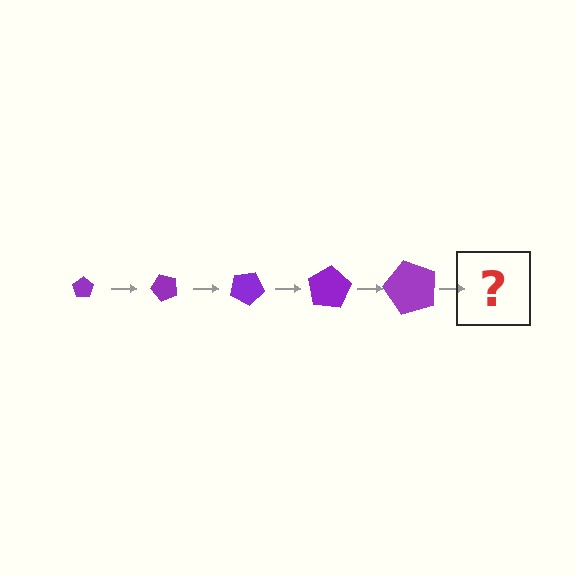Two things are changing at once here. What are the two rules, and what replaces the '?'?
The two rules are that the pentagon grows larger each step and it rotates 50 degrees each step. The '?' should be a pentagon, larger than the previous one and rotated 250 degrees from the start.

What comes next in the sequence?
The next element should be a pentagon, larger than the previous one and rotated 250 degrees from the start.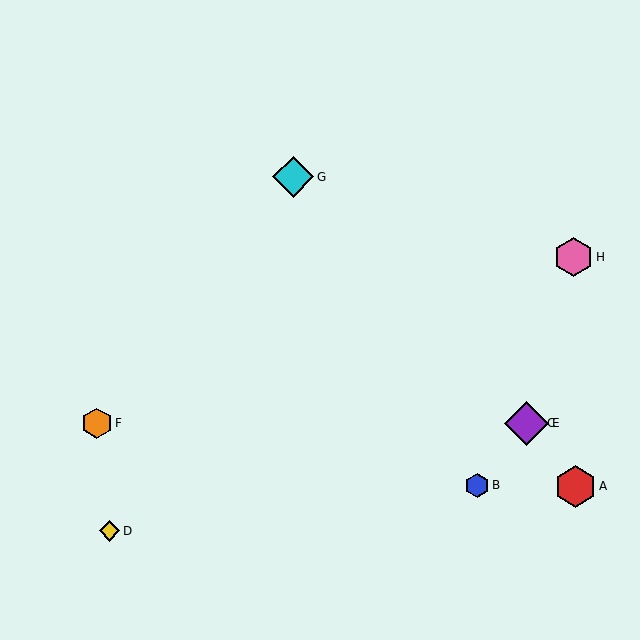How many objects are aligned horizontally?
3 objects (C, E, F) are aligned horizontally.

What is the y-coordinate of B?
Object B is at y≈485.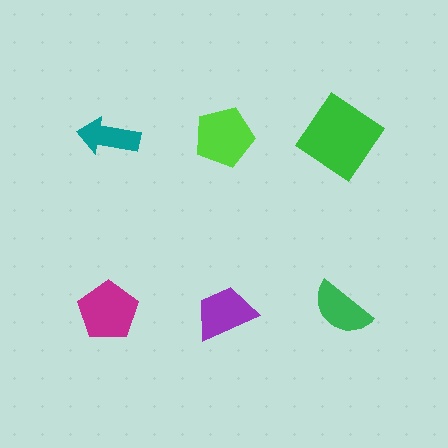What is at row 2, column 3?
A green semicircle.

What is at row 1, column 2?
A lime pentagon.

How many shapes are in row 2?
3 shapes.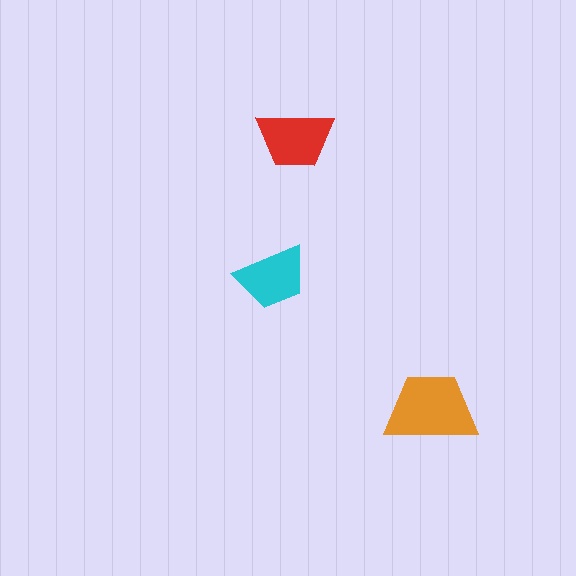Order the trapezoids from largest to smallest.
the orange one, the red one, the cyan one.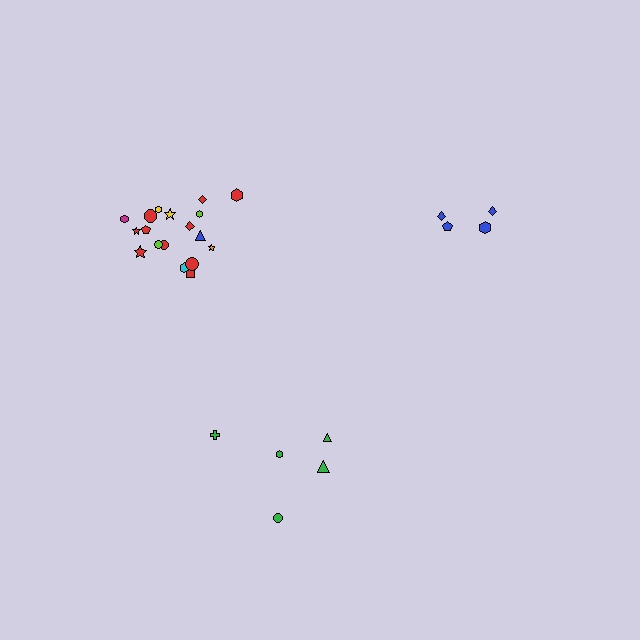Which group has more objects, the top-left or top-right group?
The top-left group.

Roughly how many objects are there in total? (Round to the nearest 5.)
Roughly 25 objects in total.